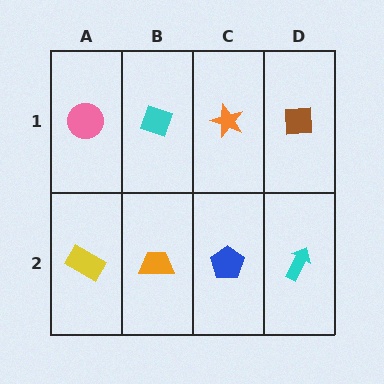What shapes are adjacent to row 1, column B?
An orange trapezoid (row 2, column B), a pink circle (row 1, column A), an orange star (row 1, column C).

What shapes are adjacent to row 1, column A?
A yellow rectangle (row 2, column A), a cyan diamond (row 1, column B).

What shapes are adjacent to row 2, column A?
A pink circle (row 1, column A), an orange trapezoid (row 2, column B).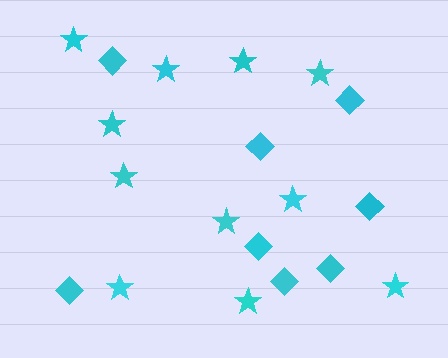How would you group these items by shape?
There are 2 groups: one group of stars (11) and one group of diamonds (8).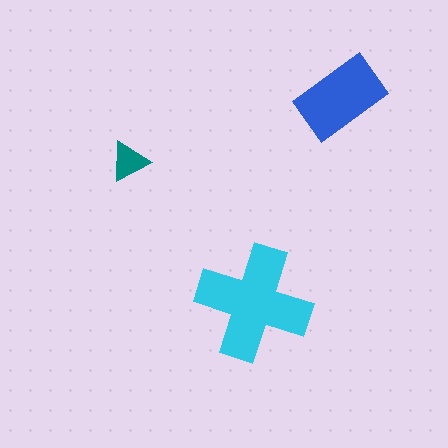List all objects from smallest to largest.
The teal triangle, the blue rectangle, the cyan cross.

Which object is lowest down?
The cyan cross is bottommost.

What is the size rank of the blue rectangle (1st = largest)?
2nd.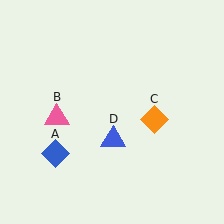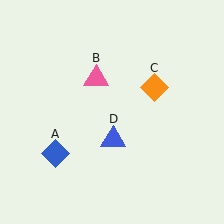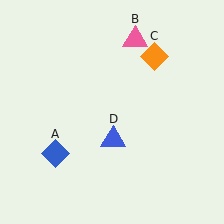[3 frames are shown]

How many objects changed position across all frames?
2 objects changed position: pink triangle (object B), orange diamond (object C).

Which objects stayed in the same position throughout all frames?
Blue diamond (object A) and blue triangle (object D) remained stationary.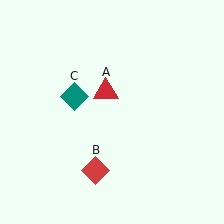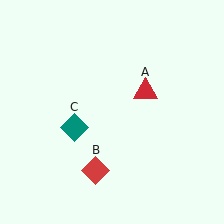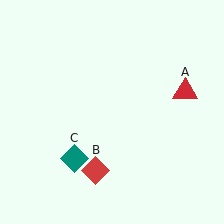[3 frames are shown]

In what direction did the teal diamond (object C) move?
The teal diamond (object C) moved down.